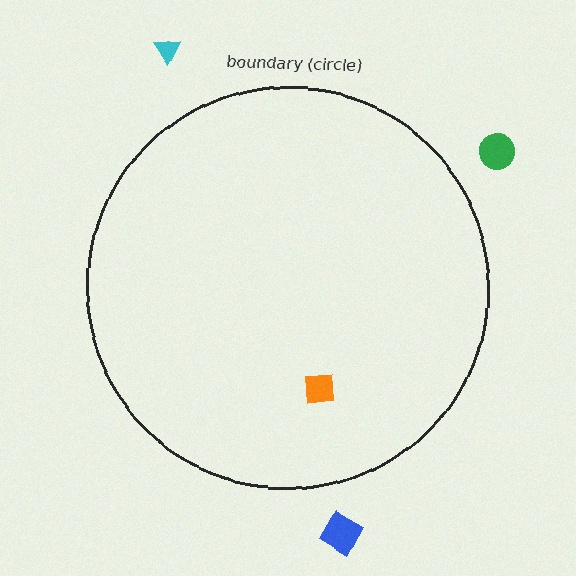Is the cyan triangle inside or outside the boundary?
Outside.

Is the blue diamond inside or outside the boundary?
Outside.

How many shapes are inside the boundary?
1 inside, 3 outside.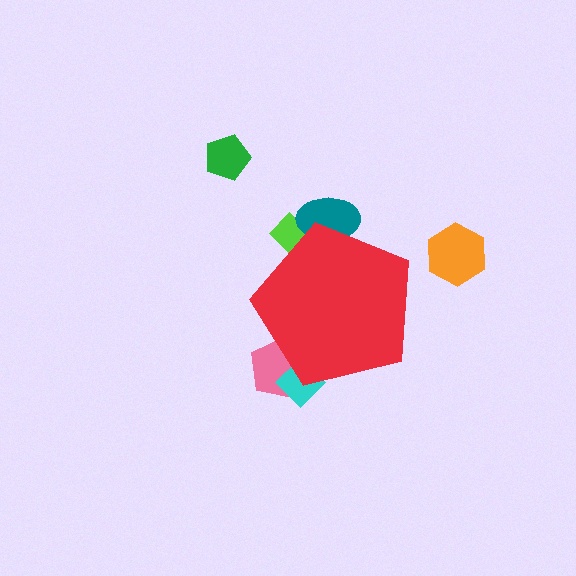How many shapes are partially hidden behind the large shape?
4 shapes are partially hidden.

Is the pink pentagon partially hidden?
Yes, the pink pentagon is partially hidden behind the red pentagon.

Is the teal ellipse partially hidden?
Yes, the teal ellipse is partially hidden behind the red pentagon.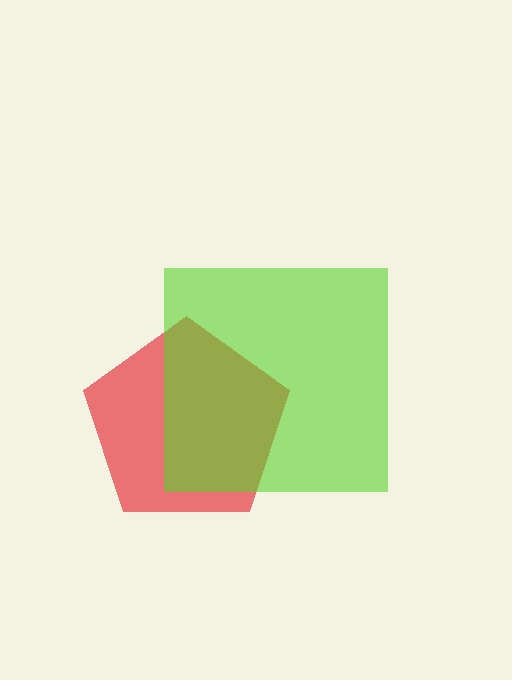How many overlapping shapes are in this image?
There are 2 overlapping shapes in the image.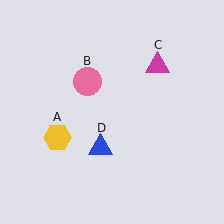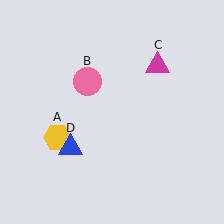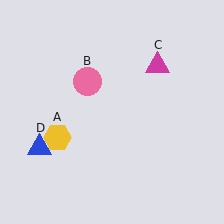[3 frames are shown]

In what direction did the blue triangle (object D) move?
The blue triangle (object D) moved left.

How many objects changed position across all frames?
1 object changed position: blue triangle (object D).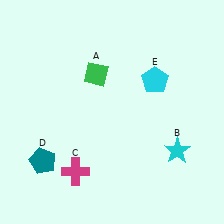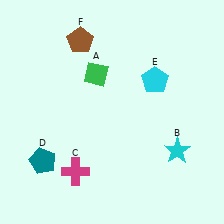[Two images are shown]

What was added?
A brown pentagon (F) was added in Image 2.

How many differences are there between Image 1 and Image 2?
There is 1 difference between the two images.